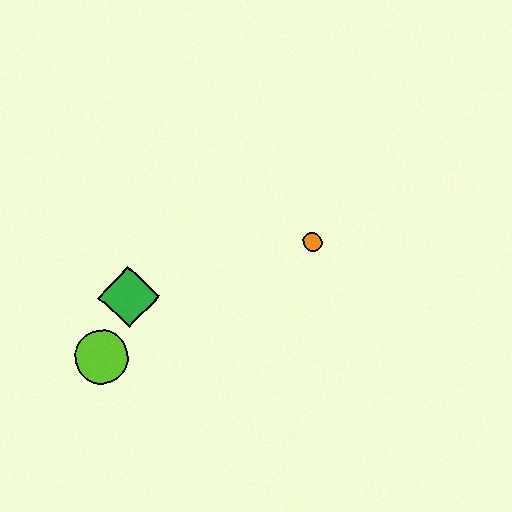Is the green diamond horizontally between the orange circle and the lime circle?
Yes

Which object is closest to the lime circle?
The green diamond is closest to the lime circle.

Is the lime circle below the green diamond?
Yes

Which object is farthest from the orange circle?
The lime circle is farthest from the orange circle.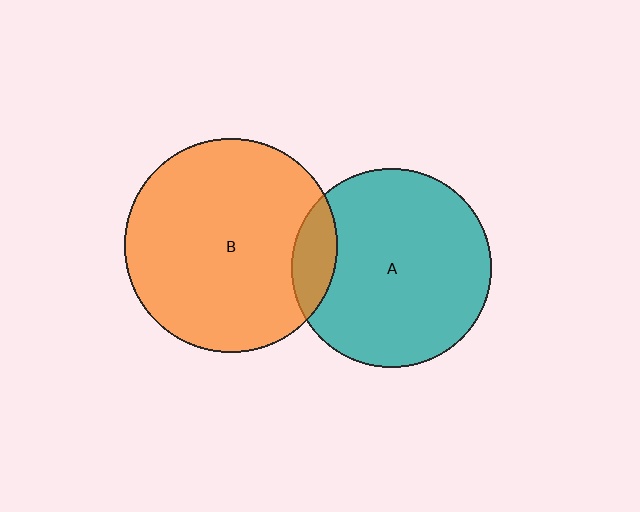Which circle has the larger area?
Circle B (orange).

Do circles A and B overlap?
Yes.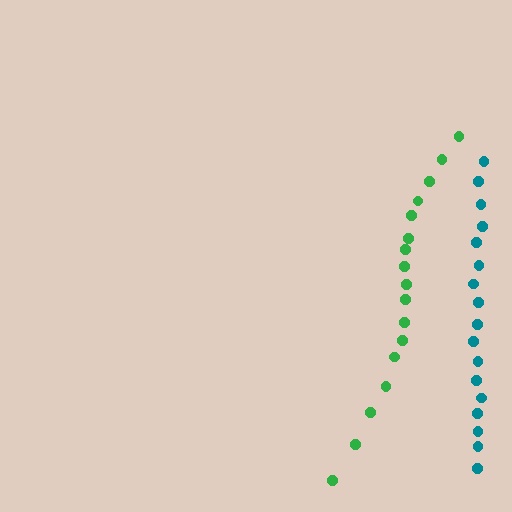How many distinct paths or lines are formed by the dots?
There are 2 distinct paths.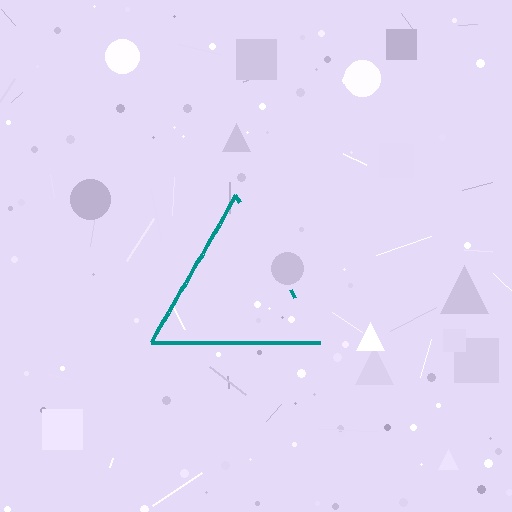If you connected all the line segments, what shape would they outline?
They would outline a triangle.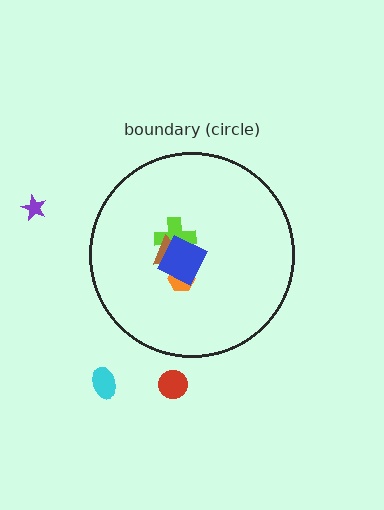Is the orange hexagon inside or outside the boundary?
Inside.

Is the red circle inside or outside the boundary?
Outside.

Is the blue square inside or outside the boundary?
Inside.